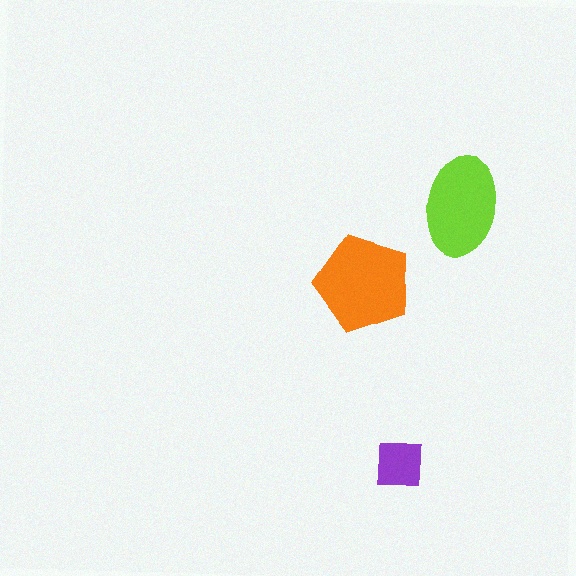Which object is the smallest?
The purple square.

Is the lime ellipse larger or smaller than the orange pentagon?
Smaller.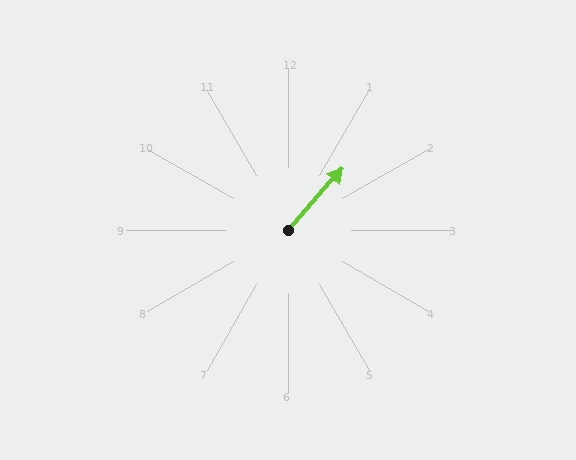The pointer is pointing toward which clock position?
Roughly 1 o'clock.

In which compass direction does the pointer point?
Northeast.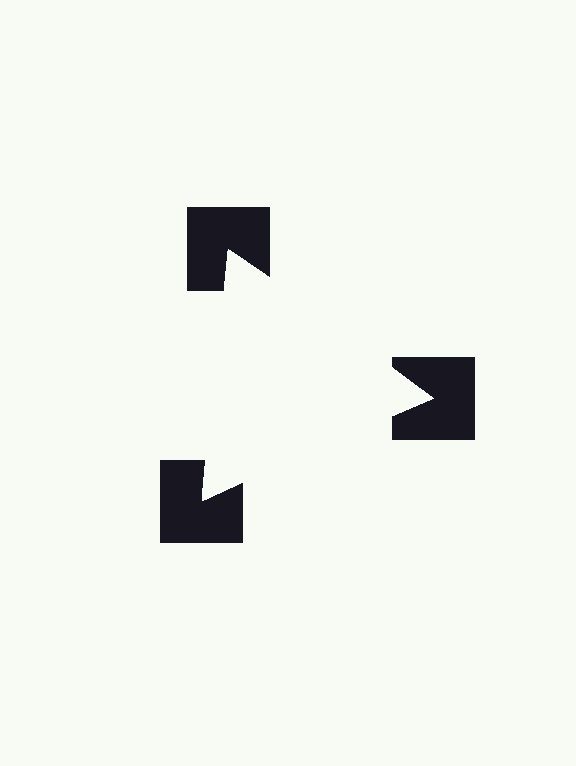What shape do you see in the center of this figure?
An illusory triangle — its edges are inferred from the aligned wedge cuts in the notched squares, not physically drawn.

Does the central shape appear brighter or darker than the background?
It typically appears slightly brighter than the background, even though no actual brightness change is drawn.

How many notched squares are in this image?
There are 3 — one at each vertex of the illusory triangle.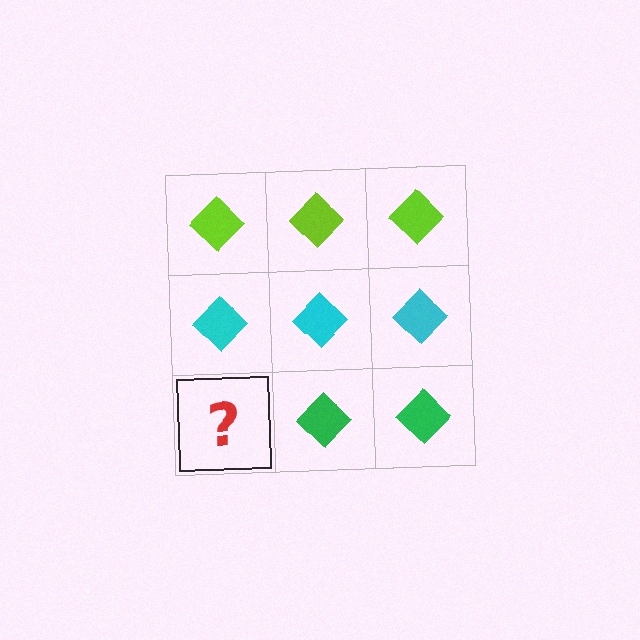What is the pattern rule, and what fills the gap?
The rule is that each row has a consistent color. The gap should be filled with a green diamond.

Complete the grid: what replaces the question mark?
The question mark should be replaced with a green diamond.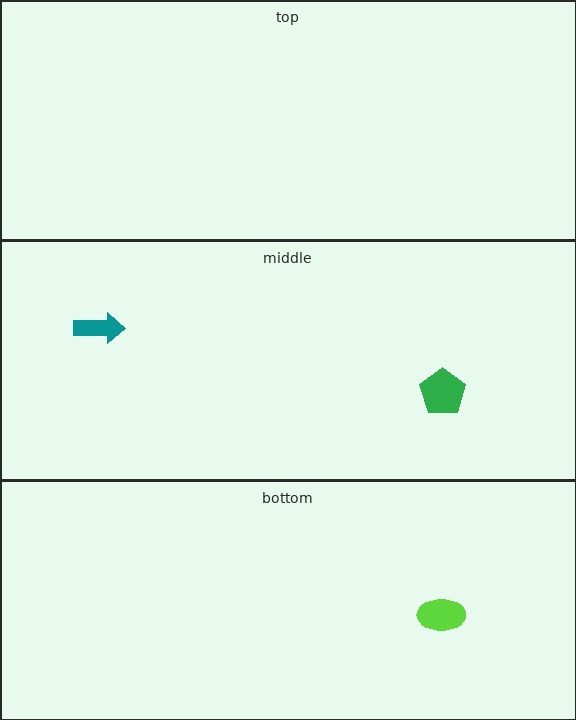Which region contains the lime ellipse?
The bottom region.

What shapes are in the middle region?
The teal arrow, the green pentagon.